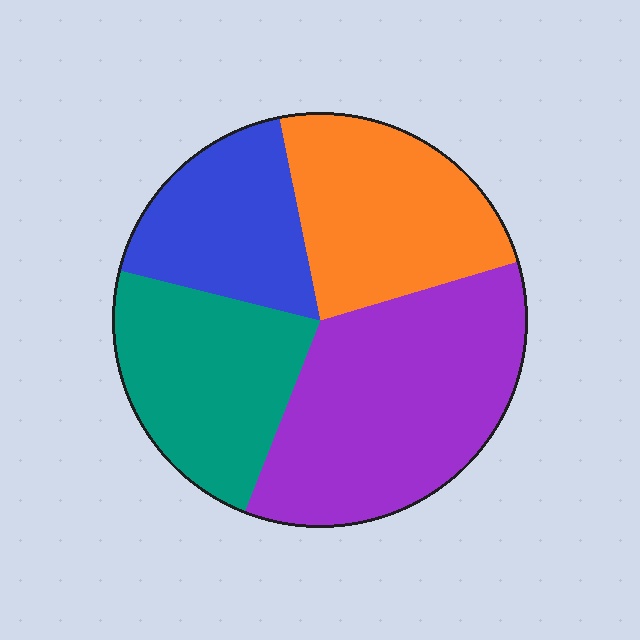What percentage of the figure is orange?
Orange takes up about one quarter (1/4) of the figure.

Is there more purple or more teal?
Purple.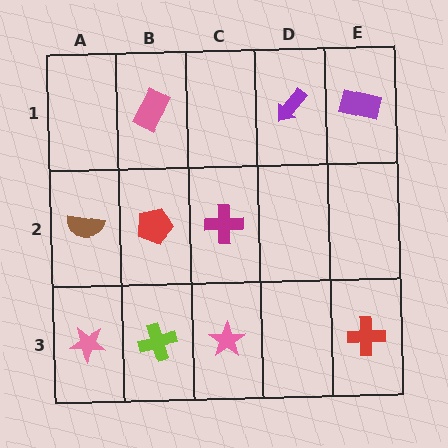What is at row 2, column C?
A magenta cross.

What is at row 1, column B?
A pink rectangle.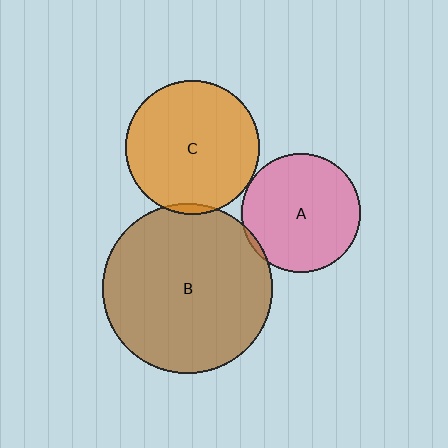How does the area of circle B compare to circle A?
Approximately 2.0 times.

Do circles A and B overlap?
Yes.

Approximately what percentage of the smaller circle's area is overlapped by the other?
Approximately 5%.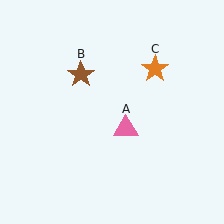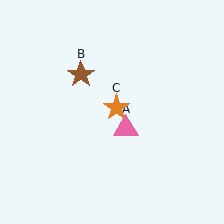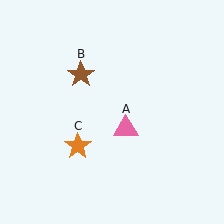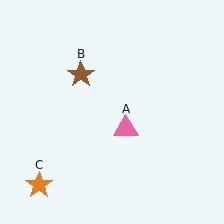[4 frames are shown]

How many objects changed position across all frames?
1 object changed position: orange star (object C).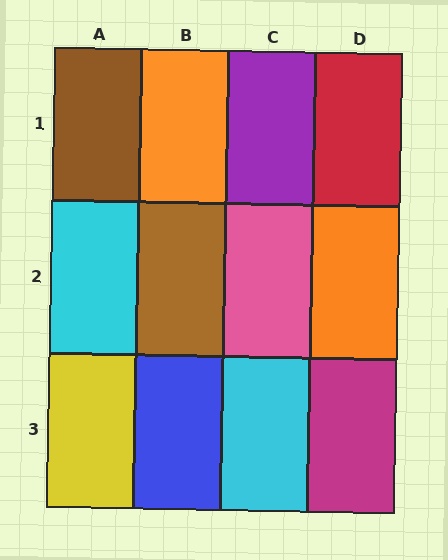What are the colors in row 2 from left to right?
Cyan, brown, pink, orange.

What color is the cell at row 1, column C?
Purple.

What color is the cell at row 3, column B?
Blue.